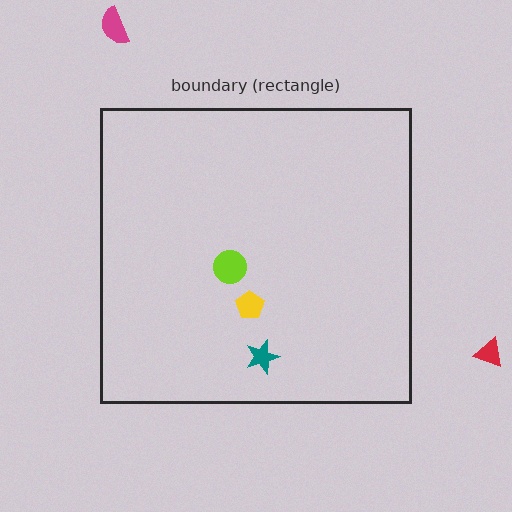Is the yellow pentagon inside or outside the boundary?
Inside.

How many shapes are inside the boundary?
3 inside, 2 outside.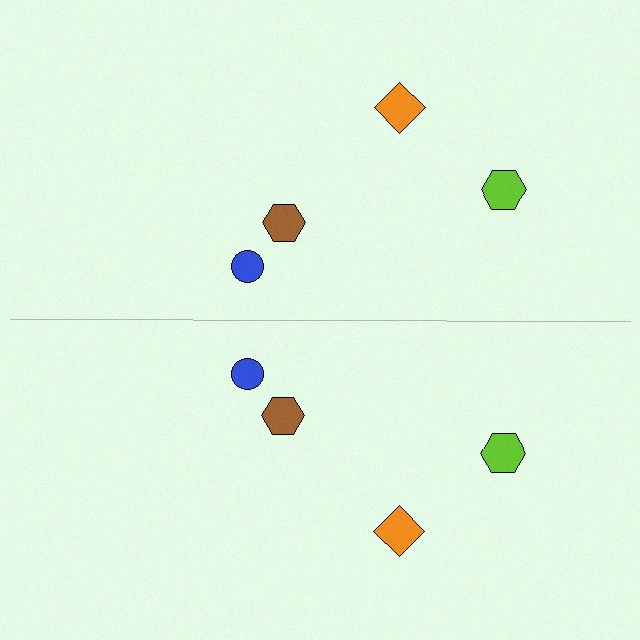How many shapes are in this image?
There are 8 shapes in this image.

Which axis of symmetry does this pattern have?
The pattern has a horizontal axis of symmetry running through the center of the image.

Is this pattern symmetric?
Yes, this pattern has bilateral (reflection) symmetry.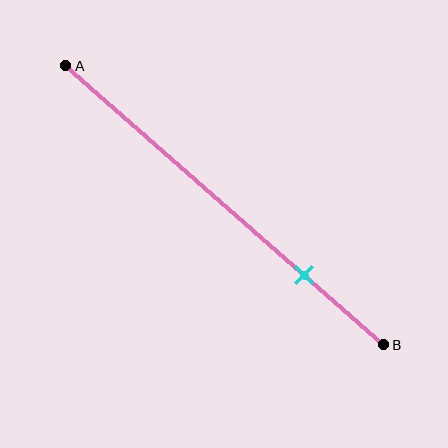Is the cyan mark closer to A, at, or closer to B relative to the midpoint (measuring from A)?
The cyan mark is closer to point B than the midpoint of segment AB.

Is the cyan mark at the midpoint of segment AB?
No, the mark is at about 75% from A, not at the 50% midpoint.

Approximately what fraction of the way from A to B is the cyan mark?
The cyan mark is approximately 75% of the way from A to B.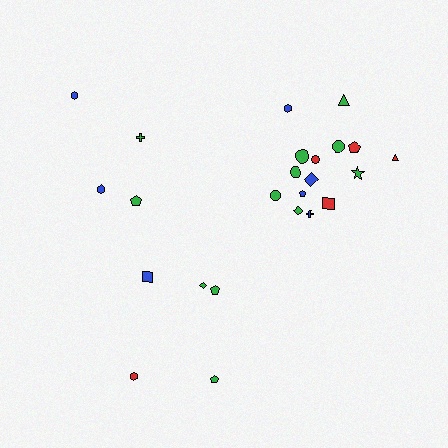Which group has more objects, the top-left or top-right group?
The top-right group.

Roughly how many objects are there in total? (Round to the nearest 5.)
Roughly 25 objects in total.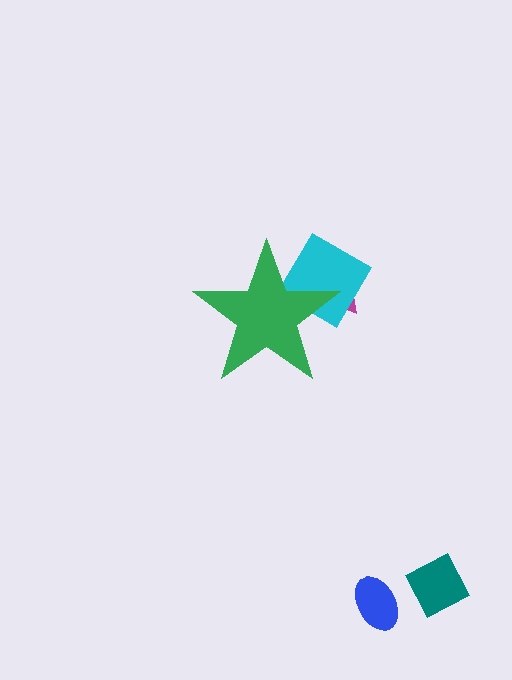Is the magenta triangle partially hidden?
Yes, the magenta triangle is partially hidden behind the green star.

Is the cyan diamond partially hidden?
Yes, the cyan diamond is partially hidden behind the green star.